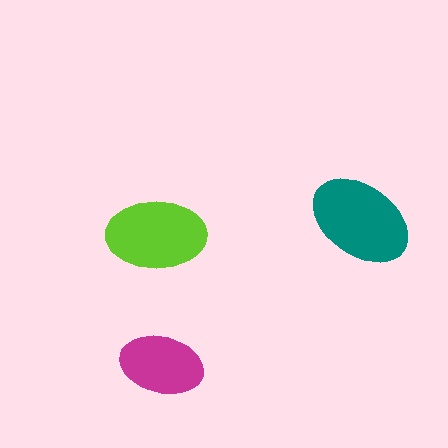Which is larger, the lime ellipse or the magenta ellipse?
The lime one.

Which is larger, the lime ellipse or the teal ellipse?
The teal one.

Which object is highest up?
The teal ellipse is topmost.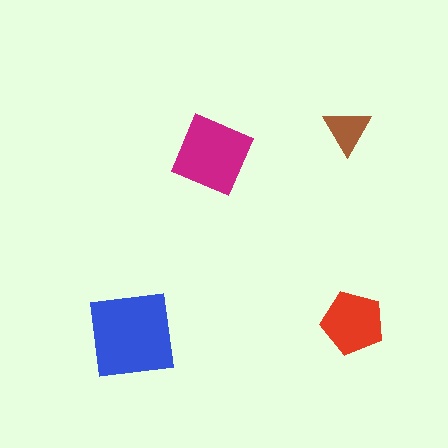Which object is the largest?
The blue square.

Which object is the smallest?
The brown triangle.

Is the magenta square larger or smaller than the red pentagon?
Larger.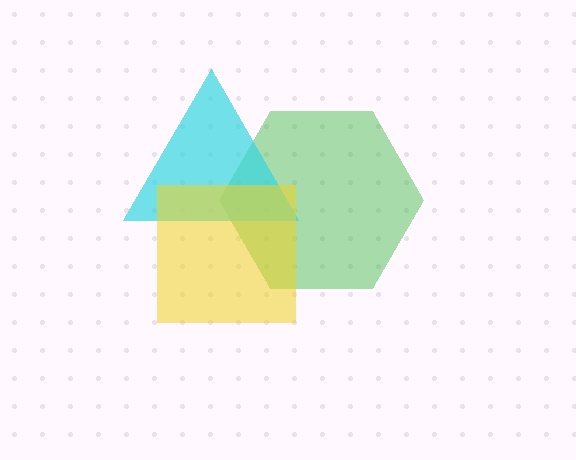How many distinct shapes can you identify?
There are 3 distinct shapes: a green hexagon, a cyan triangle, a yellow square.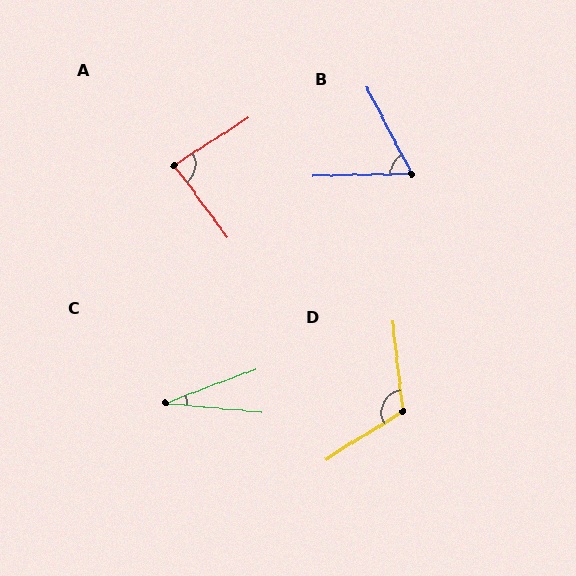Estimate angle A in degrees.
Approximately 86 degrees.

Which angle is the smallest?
C, at approximately 26 degrees.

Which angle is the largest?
D, at approximately 116 degrees.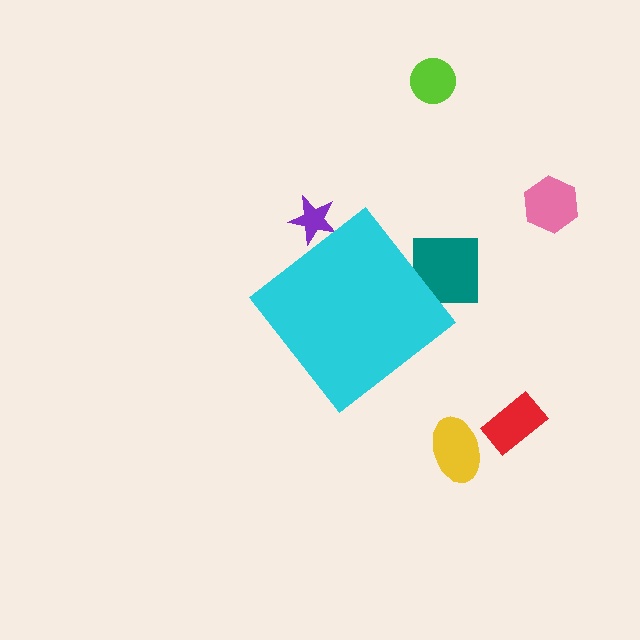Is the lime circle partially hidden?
No, the lime circle is fully visible.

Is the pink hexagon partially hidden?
No, the pink hexagon is fully visible.